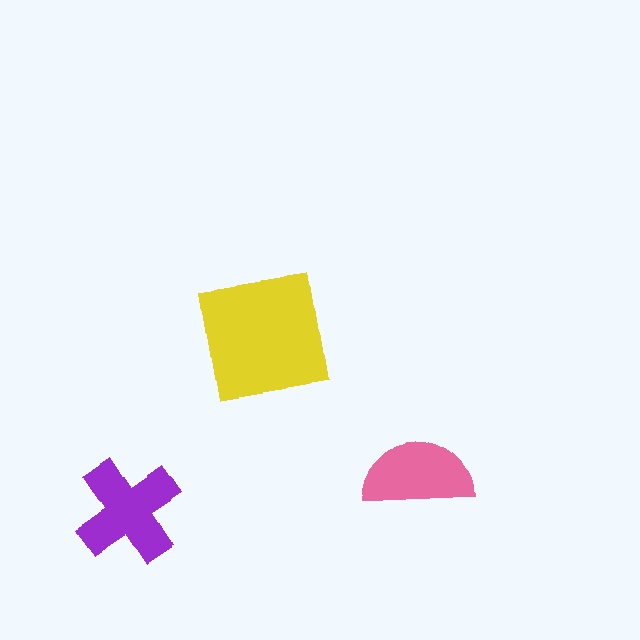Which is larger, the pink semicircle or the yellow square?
The yellow square.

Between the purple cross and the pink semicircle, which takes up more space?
The purple cross.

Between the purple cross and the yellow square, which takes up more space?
The yellow square.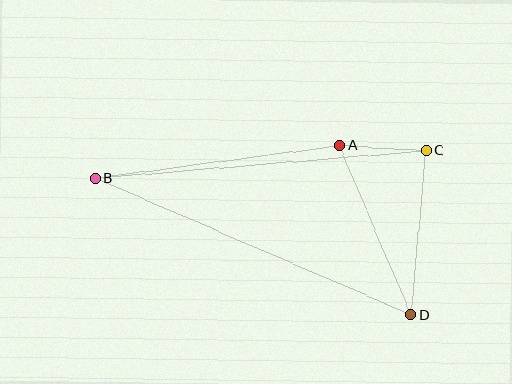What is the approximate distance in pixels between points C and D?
The distance between C and D is approximately 165 pixels.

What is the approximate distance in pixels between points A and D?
The distance between A and D is approximately 184 pixels.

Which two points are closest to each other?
Points A and C are closest to each other.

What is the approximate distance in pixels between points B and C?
The distance between B and C is approximately 332 pixels.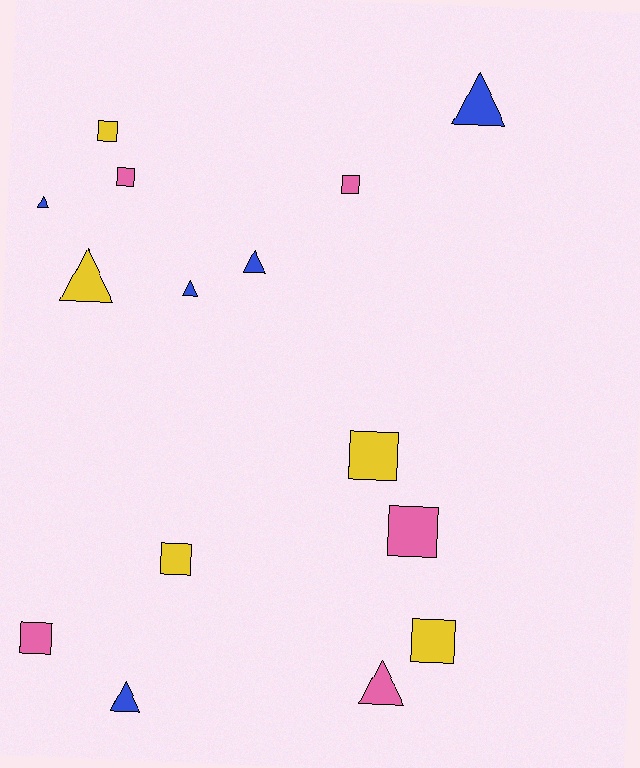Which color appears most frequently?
Pink, with 5 objects.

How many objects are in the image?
There are 15 objects.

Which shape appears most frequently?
Square, with 8 objects.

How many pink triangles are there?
There is 1 pink triangle.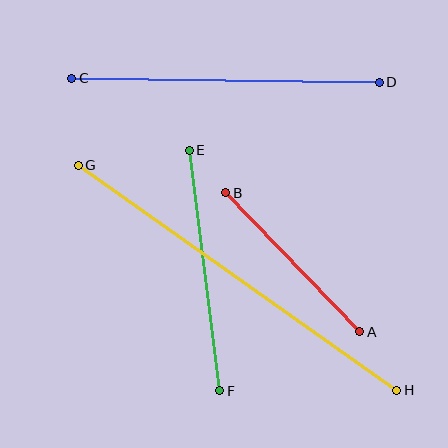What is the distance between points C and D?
The distance is approximately 308 pixels.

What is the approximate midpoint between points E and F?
The midpoint is at approximately (204, 270) pixels.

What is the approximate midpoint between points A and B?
The midpoint is at approximately (293, 262) pixels.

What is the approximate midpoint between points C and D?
The midpoint is at approximately (225, 80) pixels.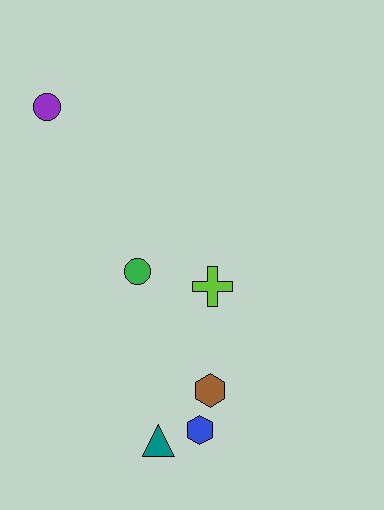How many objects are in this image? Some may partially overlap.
There are 6 objects.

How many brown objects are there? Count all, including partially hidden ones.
There is 1 brown object.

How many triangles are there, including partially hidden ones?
There is 1 triangle.